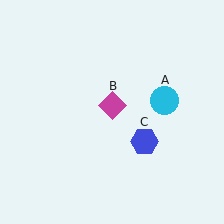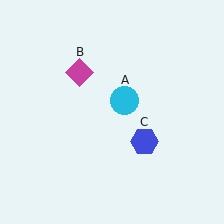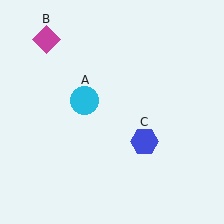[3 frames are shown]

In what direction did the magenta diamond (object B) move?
The magenta diamond (object B) moved up and to the left.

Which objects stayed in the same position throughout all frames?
Blue hexagon (object C) remained stationary.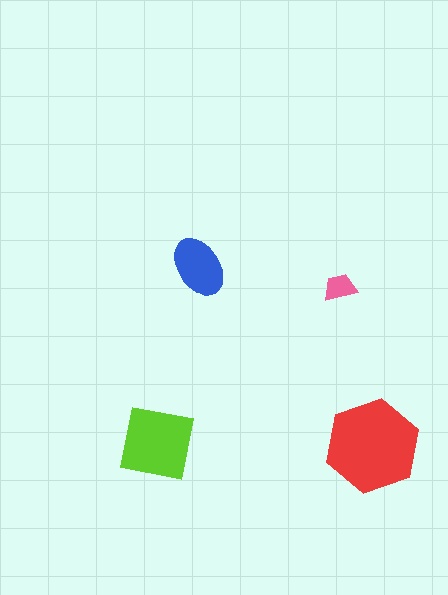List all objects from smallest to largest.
The pink trapezoid, the blue ellipse, the lime square, the red hexagon.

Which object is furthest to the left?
The lime square is leftmost.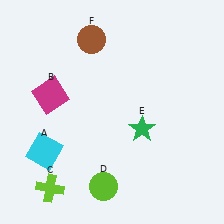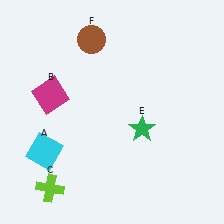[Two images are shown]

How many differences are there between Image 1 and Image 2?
There is 1 difference between the two images.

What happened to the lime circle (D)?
The lime circle (D) was removed in Image 2. It was in the bottom-left area of Image 1.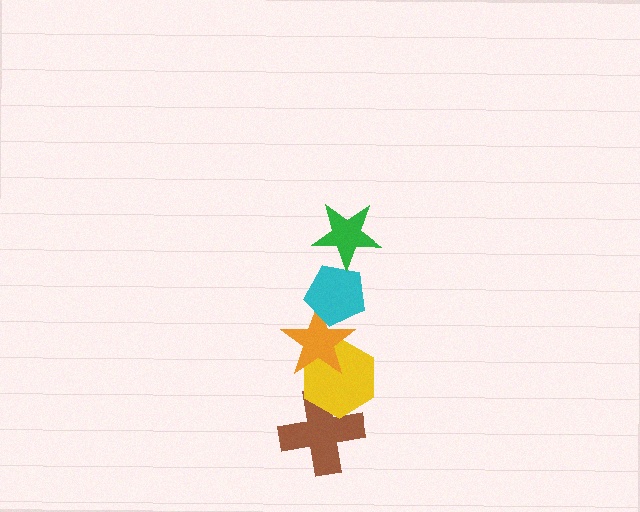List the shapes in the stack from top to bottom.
From top to bottom: the green star, the cyan pentagon, the orange star, the yellow hexagon, the brown cross.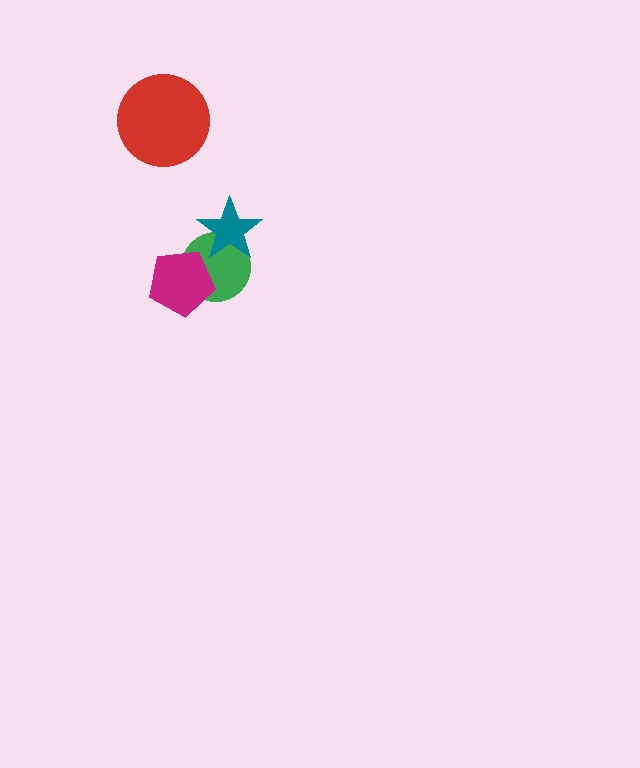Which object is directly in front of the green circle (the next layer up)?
The teal star is directly in front of the green circle.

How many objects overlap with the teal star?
1 object overlaps with the teal star.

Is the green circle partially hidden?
Yes, it is partially covered by another shape.